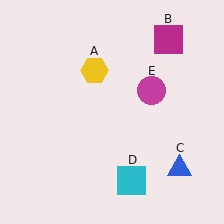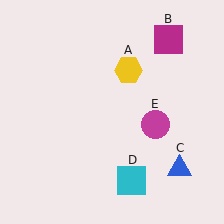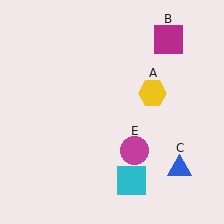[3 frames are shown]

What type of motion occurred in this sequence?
The yellow hexagon (object A), magenta circle (object E) rotated clockwise around the center of the scene.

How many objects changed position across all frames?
2 objects changed position: yellow hexagon (object A), magenta circle (object E).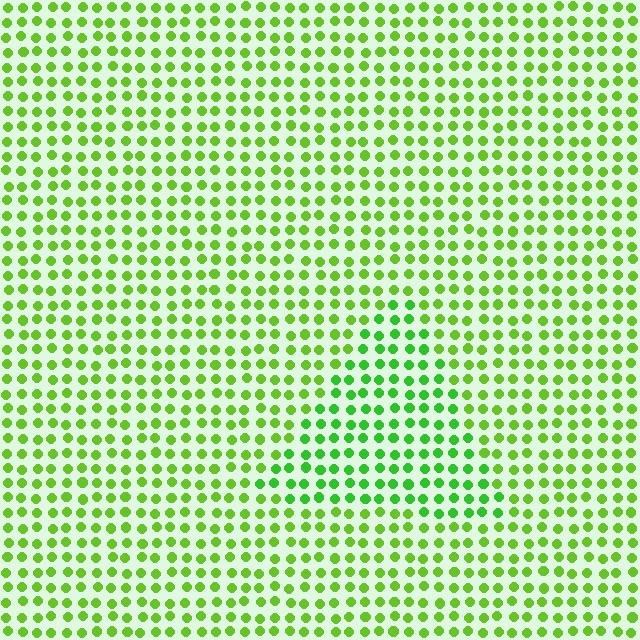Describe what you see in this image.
The image is filled with small lime elements in a uniform arrangement. A triangle-shaped region is visible where the elements are tinted to a slightly different hue, forming a subtle color boundary.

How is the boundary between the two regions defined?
The boundary is defined purely by a slight shift in hue (about 22 degrees). Spacing, size, and orientation are identical on both sides.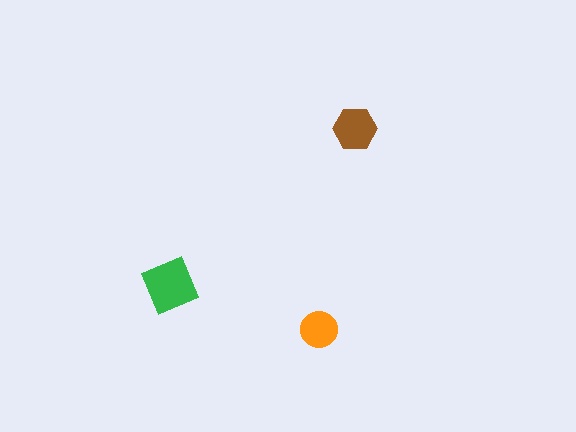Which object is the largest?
The green square.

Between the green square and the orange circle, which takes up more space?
The green square.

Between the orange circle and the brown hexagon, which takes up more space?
The brown hexagon.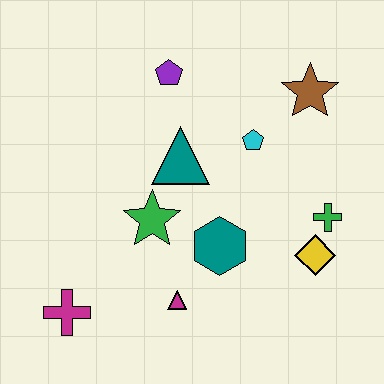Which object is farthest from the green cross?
The magenta cross is farthest from the green cross.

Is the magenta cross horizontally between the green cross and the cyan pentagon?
No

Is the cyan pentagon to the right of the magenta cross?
Yes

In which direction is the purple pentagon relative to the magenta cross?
The purple pentagon is above the magenta cross.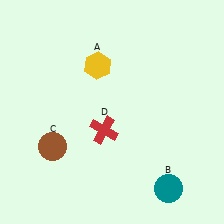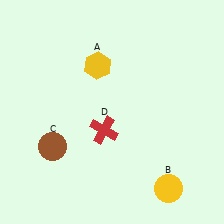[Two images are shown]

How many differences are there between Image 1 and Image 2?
There is 1 difference between the two images.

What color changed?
The circle (B) changed from teal in Image 1 to yellow in Image 2.